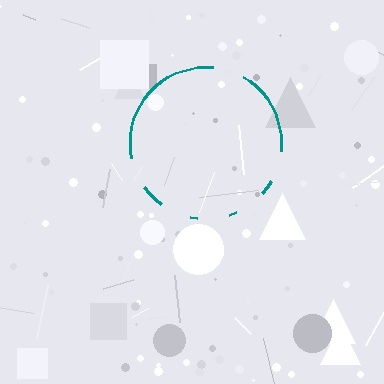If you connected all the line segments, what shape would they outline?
They would outline a circle.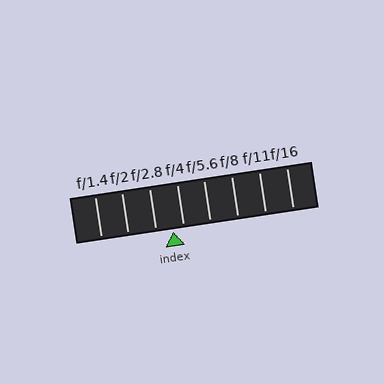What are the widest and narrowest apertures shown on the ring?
The widest aperture shown is f/1.4 and the narrowest is f/16.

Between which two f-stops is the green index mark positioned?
The index mark is between f/2.8 and f/4.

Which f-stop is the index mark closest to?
The index mark is closest to f/4.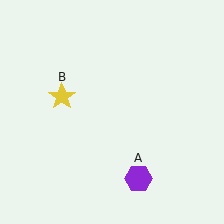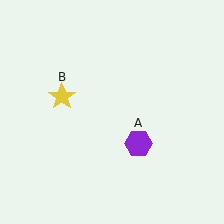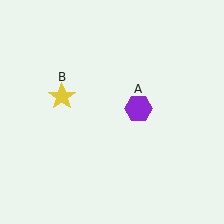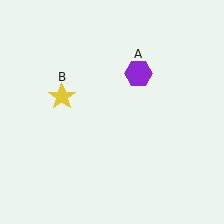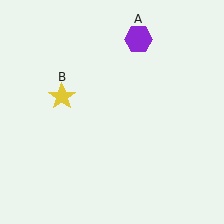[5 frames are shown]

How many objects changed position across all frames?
1 object changed position: purple hexagon (object A).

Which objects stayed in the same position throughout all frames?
Yellow star (object B) remained stationary.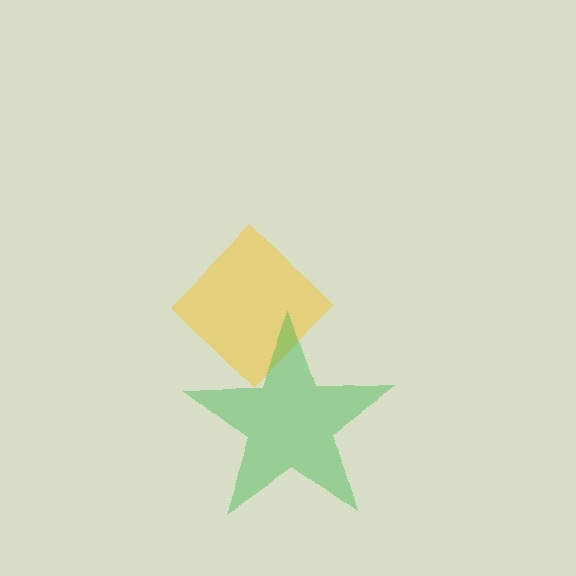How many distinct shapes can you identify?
There are 2 distinct shapes: a yellow diamond, a green star.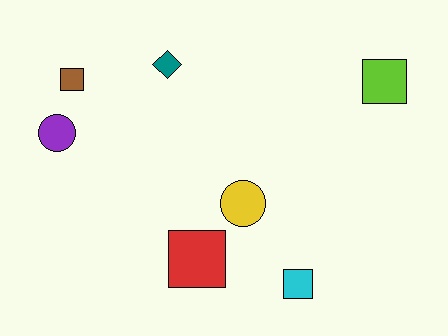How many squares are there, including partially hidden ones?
There are 4 squares.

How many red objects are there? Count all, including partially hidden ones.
There is 1 red object.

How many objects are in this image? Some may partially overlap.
There are 7 objects.